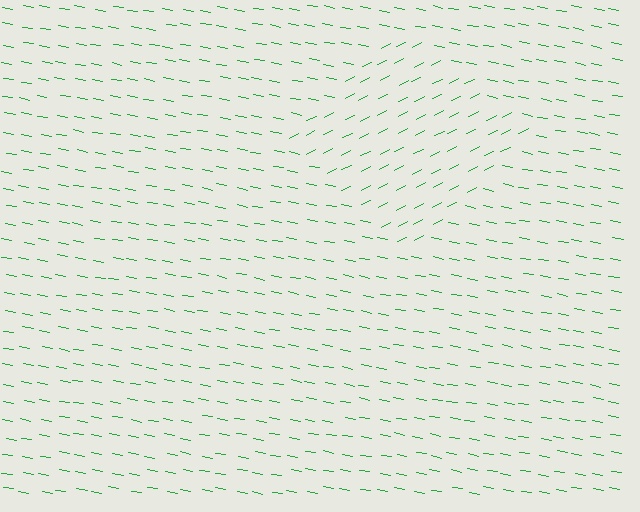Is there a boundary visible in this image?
Yes, there is a texture boundary formed by a change in line orientation.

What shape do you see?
I see a diamond.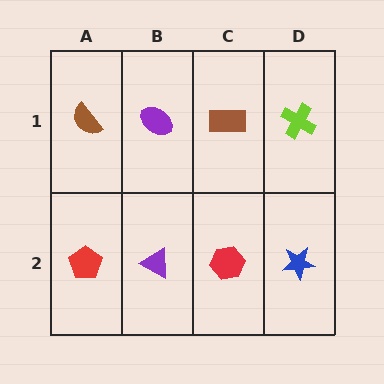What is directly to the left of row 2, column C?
A purple triangle.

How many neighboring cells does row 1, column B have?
3.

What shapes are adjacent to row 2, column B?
A purple ellipse (row 1, column B), a red pentagon (row 2, column A), a red hexagon (row 2, column C).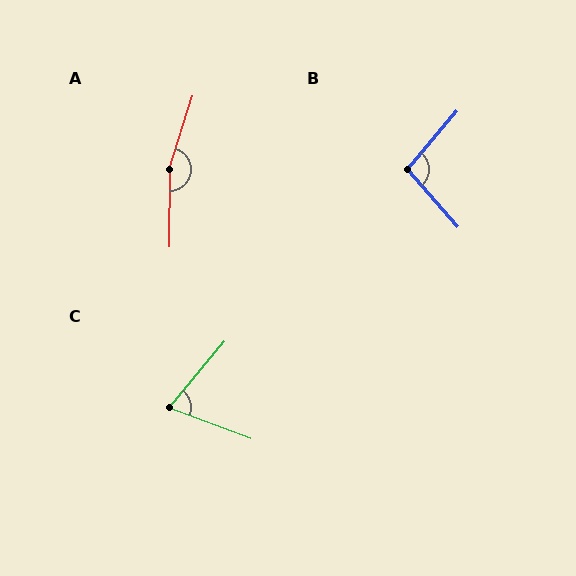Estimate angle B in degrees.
Approximately 99 degrees.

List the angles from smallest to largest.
C (71°), B (99°), A (162°).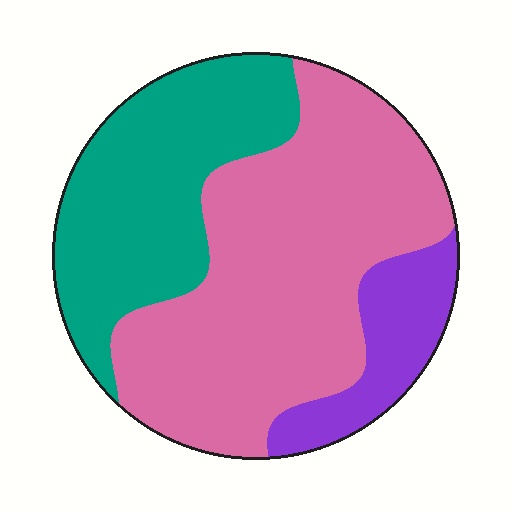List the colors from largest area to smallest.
From largest to smallest: pink, teal, purple.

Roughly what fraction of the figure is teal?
Teal covers about 30% of the figure.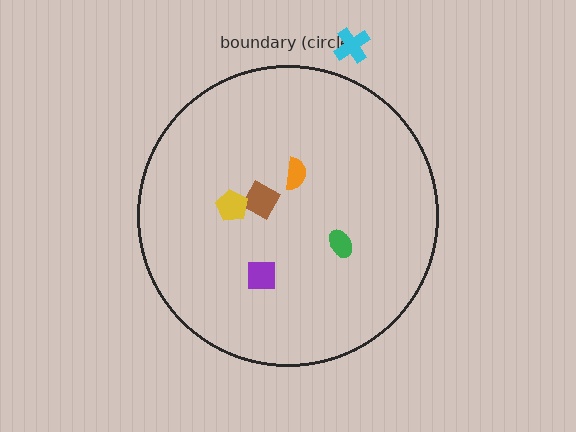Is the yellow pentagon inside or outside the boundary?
Inside.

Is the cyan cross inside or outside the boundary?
Outside.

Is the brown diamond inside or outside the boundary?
Inside.